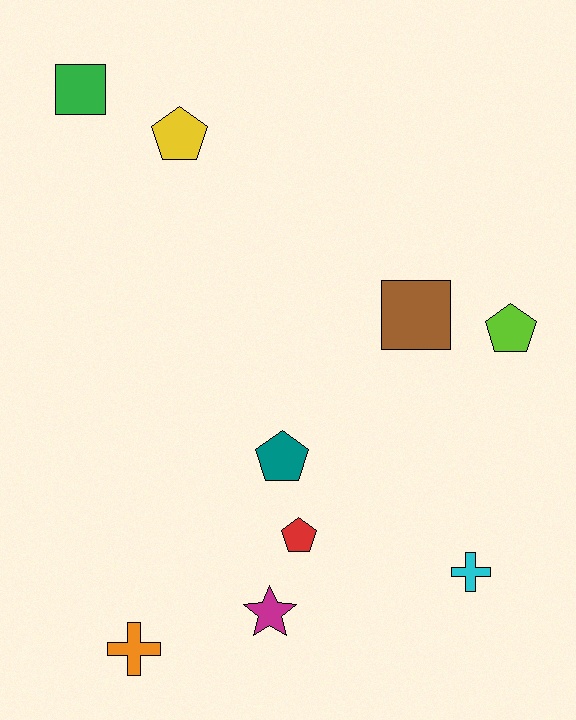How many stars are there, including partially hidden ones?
There is 1 star.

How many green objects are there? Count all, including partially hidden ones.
There is 1 green object.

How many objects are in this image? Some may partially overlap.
There are 9 objects.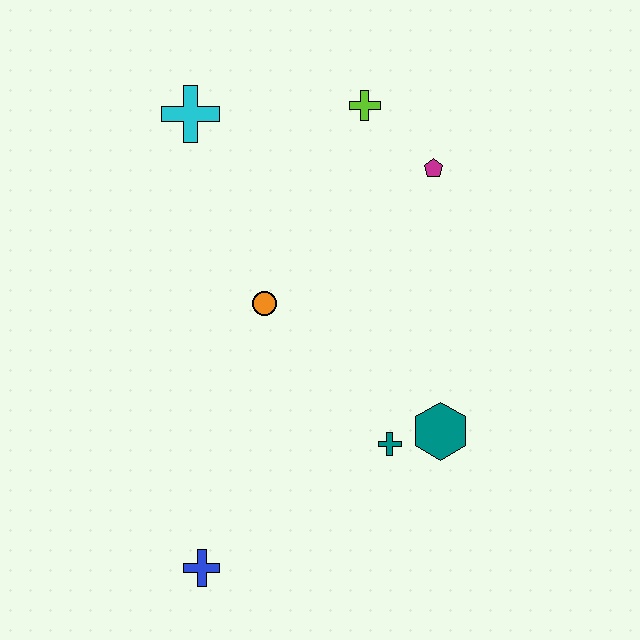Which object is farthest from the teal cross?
The cyan cross is farthest from the teal cross.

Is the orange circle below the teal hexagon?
No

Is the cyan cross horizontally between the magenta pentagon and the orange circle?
No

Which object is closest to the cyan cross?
The lime cross is closest to the cyan cross.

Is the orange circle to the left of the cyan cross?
No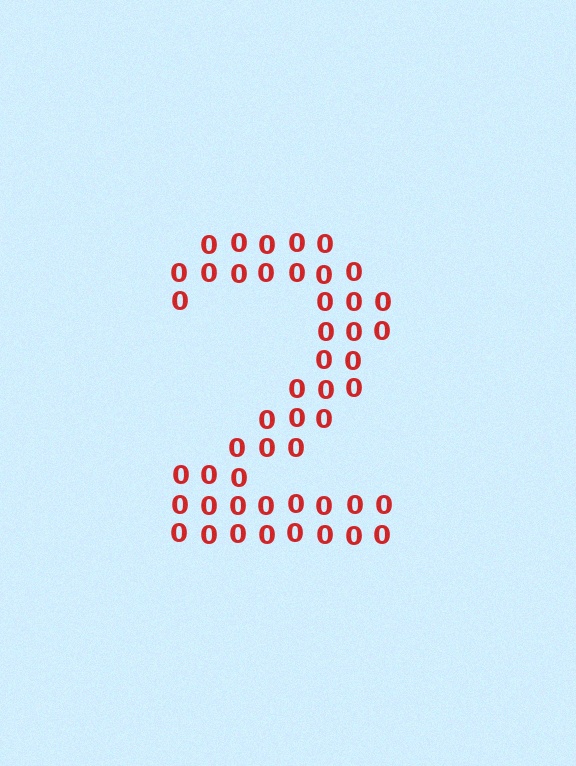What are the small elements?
The small elements are digit 0's.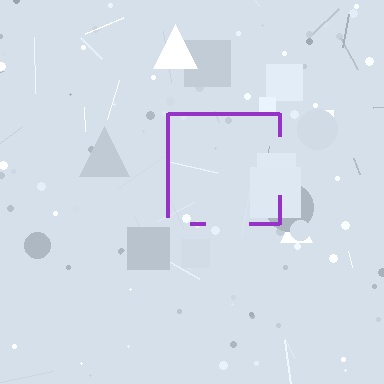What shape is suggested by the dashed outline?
The dashed outline suggests a square.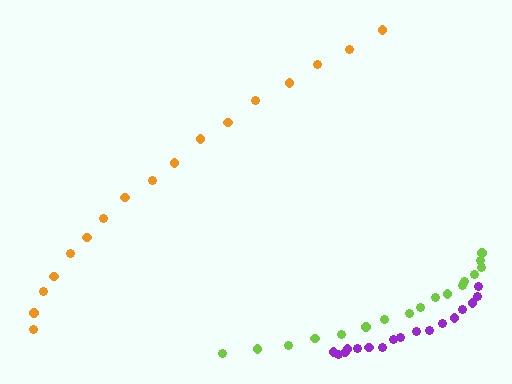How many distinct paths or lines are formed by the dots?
There are 3 distinct paths.